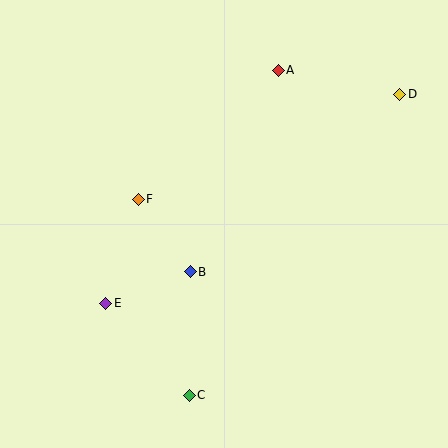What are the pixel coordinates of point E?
Point E is at (106, 303).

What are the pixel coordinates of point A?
Point A is at (278, 71).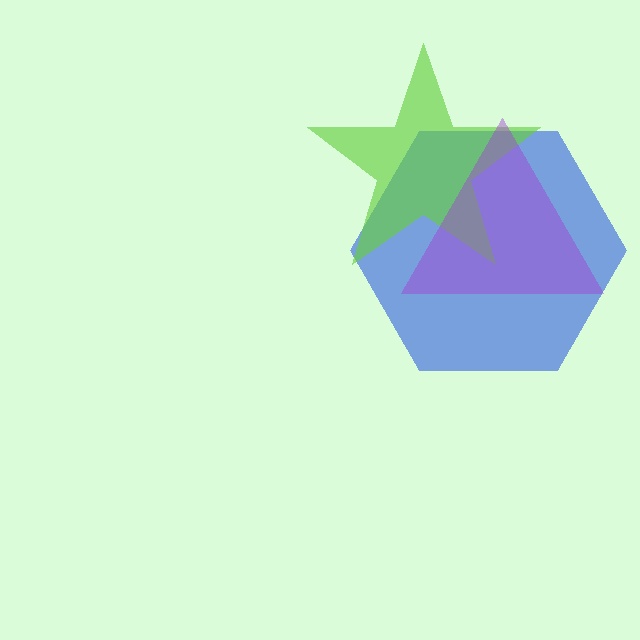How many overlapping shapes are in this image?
There are 3 overlapping shapes in the image.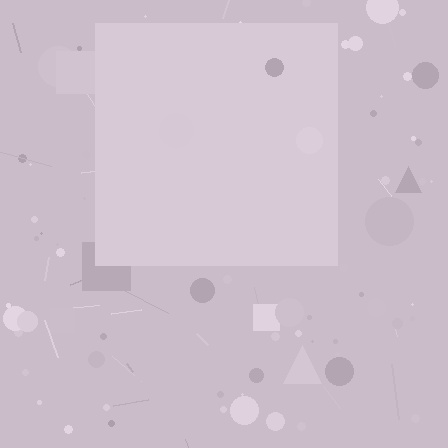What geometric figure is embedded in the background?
A square is embedded in the background.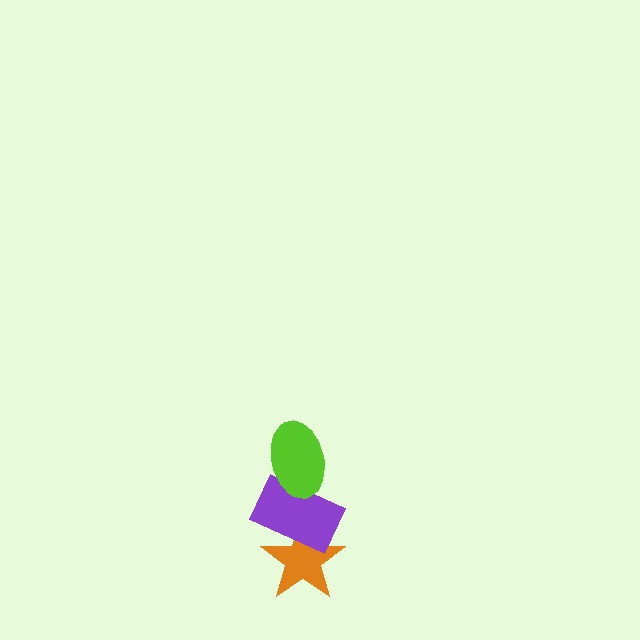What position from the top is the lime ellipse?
The lime ellipse is 1st from the top.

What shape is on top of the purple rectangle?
The lime ellipse is on top of the purple rectangle.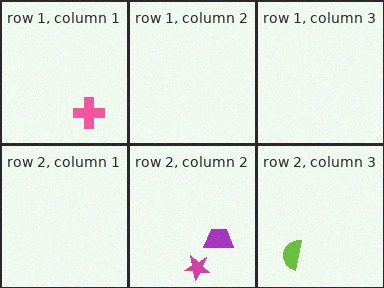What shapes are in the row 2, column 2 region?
The magenta star, the purple trapezoid.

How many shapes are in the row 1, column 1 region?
1.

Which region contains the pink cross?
The row 1, column 1 region.